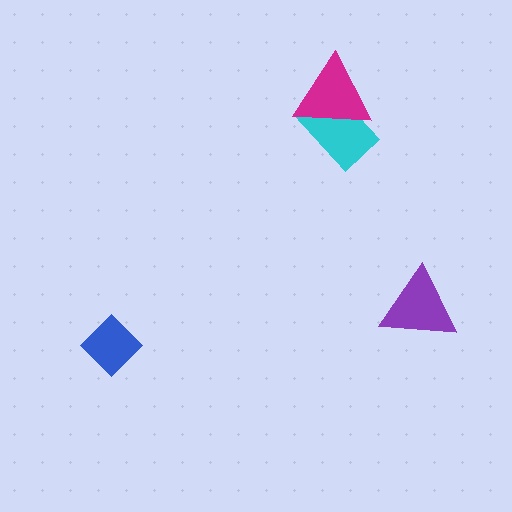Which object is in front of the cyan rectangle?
The magenta triangle is in front of the cyan rectangle.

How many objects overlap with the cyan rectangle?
1 object overlaps with the cyan rectangle.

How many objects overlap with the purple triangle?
0 objects overlap with the purple triangle.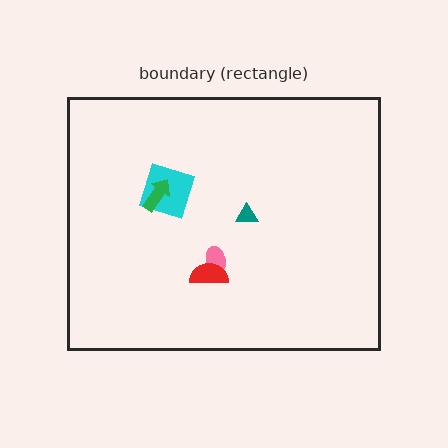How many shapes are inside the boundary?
5 inside, 0 outside.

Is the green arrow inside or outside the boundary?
Inside.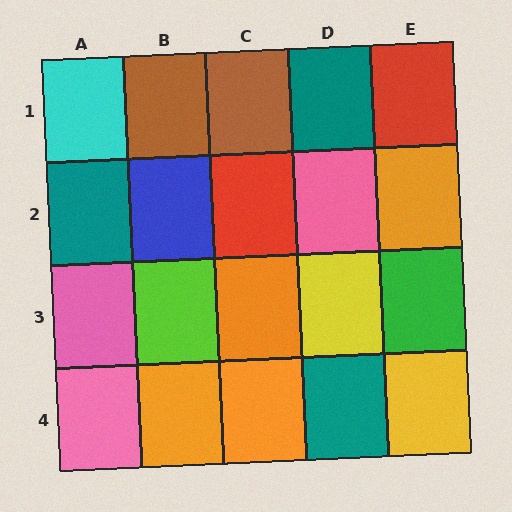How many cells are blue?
1 cell is blue.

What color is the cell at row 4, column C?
Orange.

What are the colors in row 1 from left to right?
Cyan, brown, brown, teal, red.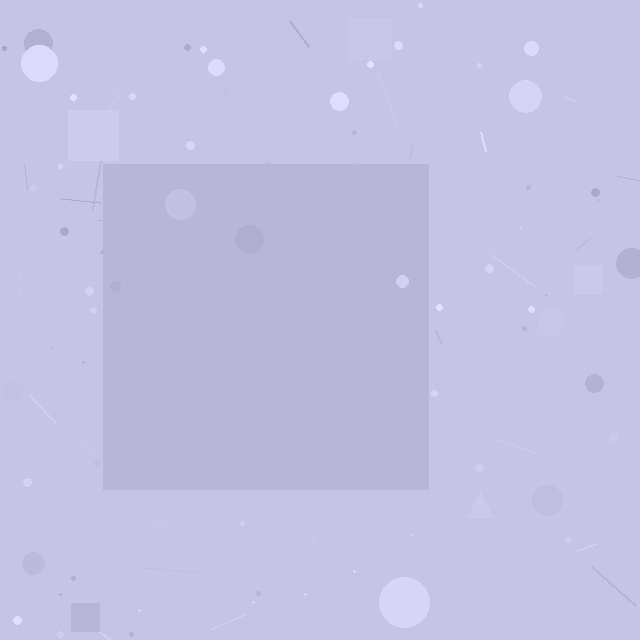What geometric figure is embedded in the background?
A square is embedded in the background.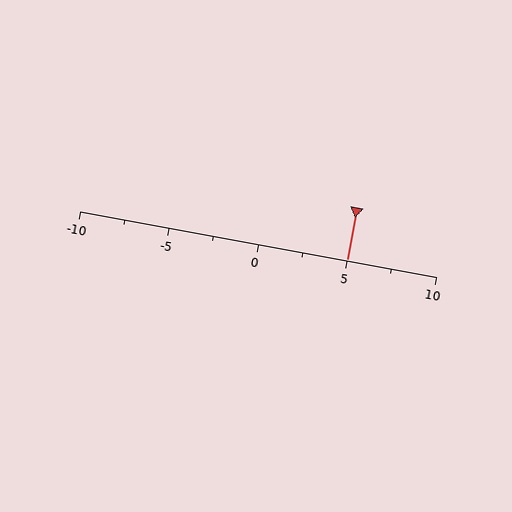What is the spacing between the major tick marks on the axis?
The major ticks are spaced 5 apart.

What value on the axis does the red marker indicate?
The marker indicates approximately 5.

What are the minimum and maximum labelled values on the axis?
The axis runs from -10 to 10.